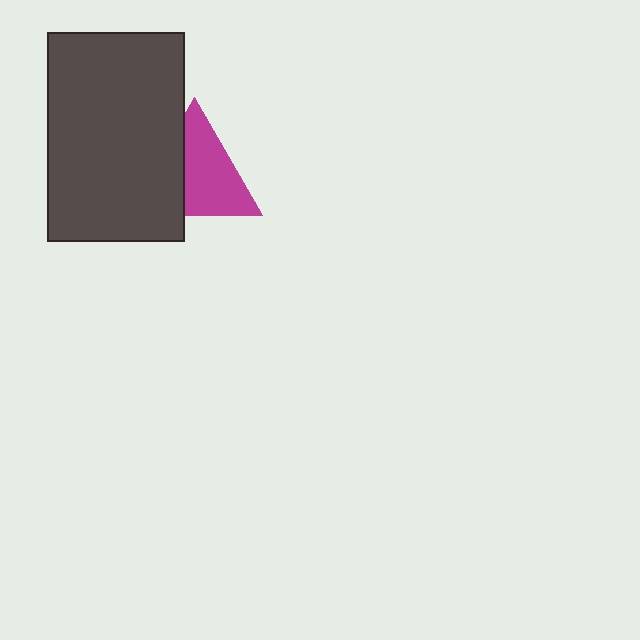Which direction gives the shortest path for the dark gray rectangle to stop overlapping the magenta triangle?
Moving left gives the shortest separation.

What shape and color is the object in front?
The object in front is a dark gray rectangle.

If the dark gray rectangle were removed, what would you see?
You would see the complete magenta triangle.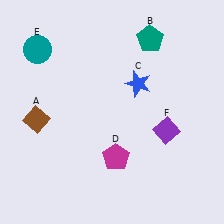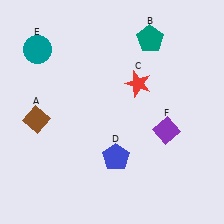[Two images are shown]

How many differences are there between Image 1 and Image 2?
There are 2 differences between the two images.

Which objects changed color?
C changed from blue to red. D changed from magenta to blue.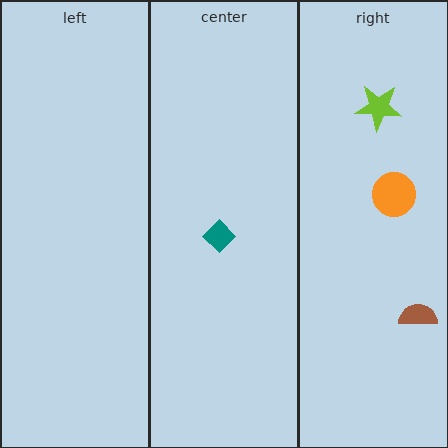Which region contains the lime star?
The right region.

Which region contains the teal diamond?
The center region.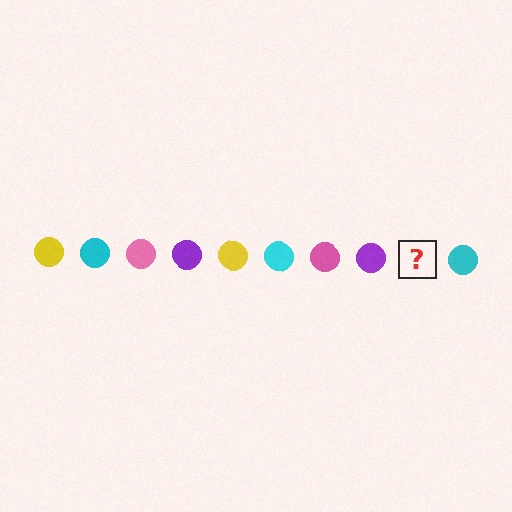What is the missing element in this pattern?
The missing element is a yellow circle.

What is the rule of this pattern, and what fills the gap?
The rule is that the pattern cycles through yellow, cyan, pink, purple circles. The gap should be filled with a yellow circle.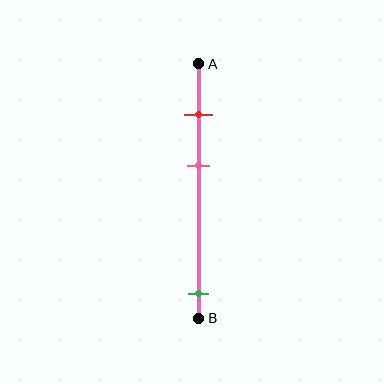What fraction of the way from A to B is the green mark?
The green mark is approximately 90% (0.9) of the way from A to B.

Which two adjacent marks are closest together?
The red and pink marks are the closest adjacent pair.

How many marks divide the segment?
There are 3 marks dividing the segment.